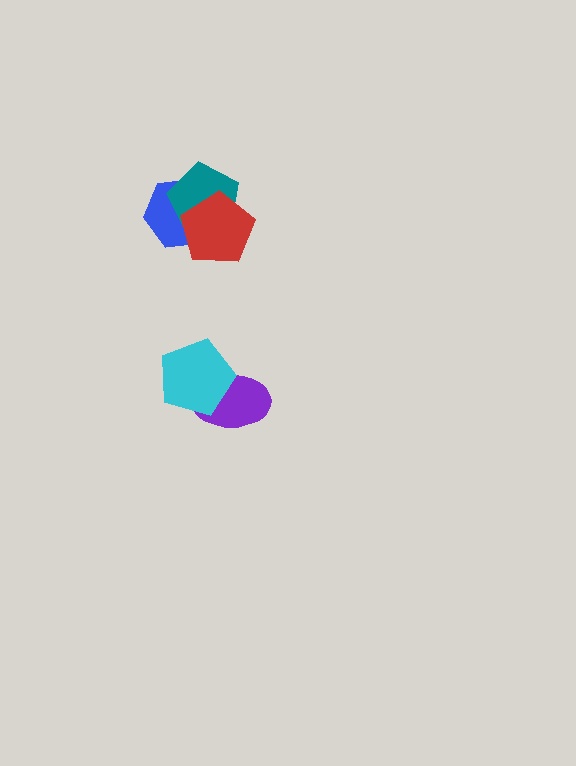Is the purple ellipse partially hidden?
Yes, it is partially covered by another shape.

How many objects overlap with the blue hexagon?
2 objects overlap with the blue hexagon.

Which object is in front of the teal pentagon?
The red pentagon is in front of the teal pentagon.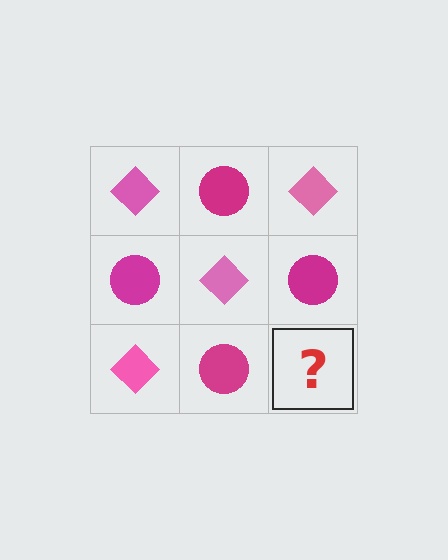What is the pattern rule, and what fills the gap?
The rule is that it alternates pink diamond and magenta circle in a checkerboard pattern. The gap should be filled with a pink diamond.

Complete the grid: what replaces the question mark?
The question mark should be replaced with a pink diamond.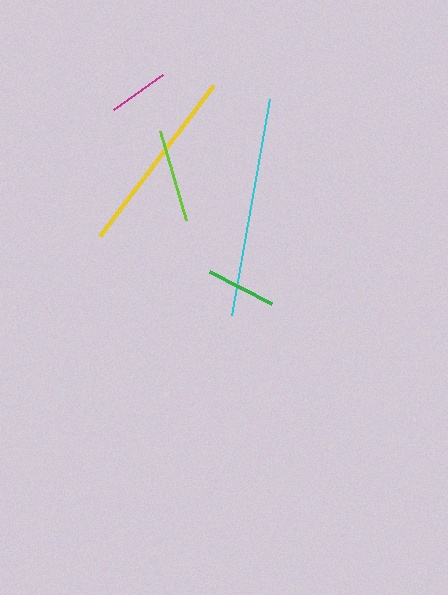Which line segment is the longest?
The cyan line is the longest at approximately 220 pixels.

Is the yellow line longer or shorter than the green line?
The yellow line is longer than the green line.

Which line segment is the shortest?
The magenta line is the shortest at approximately 61 pixels.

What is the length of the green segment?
The green segment is approximately 70 pixels long.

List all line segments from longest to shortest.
From longest to shortest: cyan, yellow, lime, green, magenta.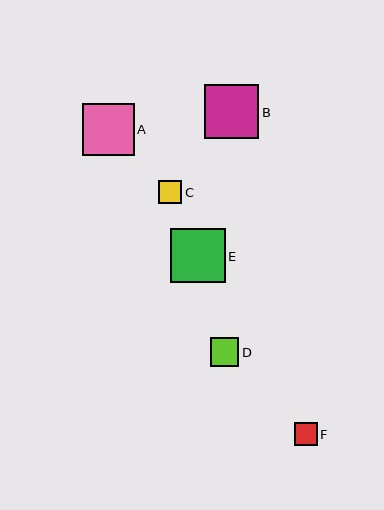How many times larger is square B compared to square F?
Square B is approximately 2.4 times the size of square F.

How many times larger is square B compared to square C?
Square B is approximately 2.3 times the size of square C.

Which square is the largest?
Square E is the largest with a size of approximately 55 pixels.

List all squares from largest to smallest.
From largest to smallest: E, B, A, D, C, F.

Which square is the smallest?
Square F is the smallest with a size of approximately 23 pixels.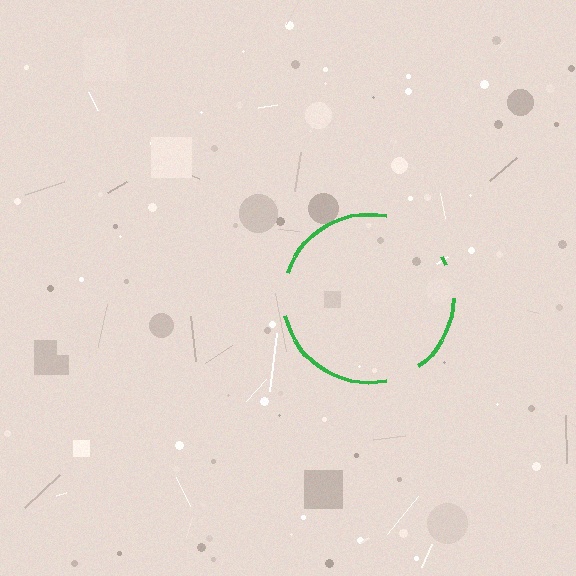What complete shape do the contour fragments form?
The contour fragments form a circle.